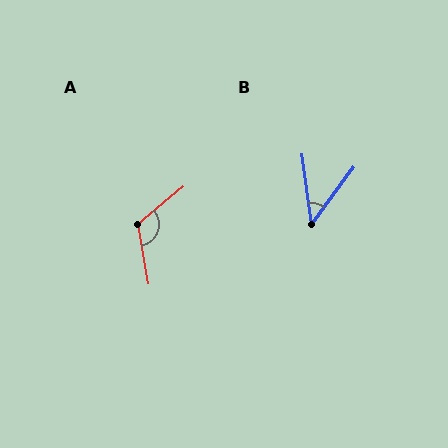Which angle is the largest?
A, at approximately 120 degrees.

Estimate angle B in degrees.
Approximately 44 degrees.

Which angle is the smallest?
B, at approximately 44 degrees.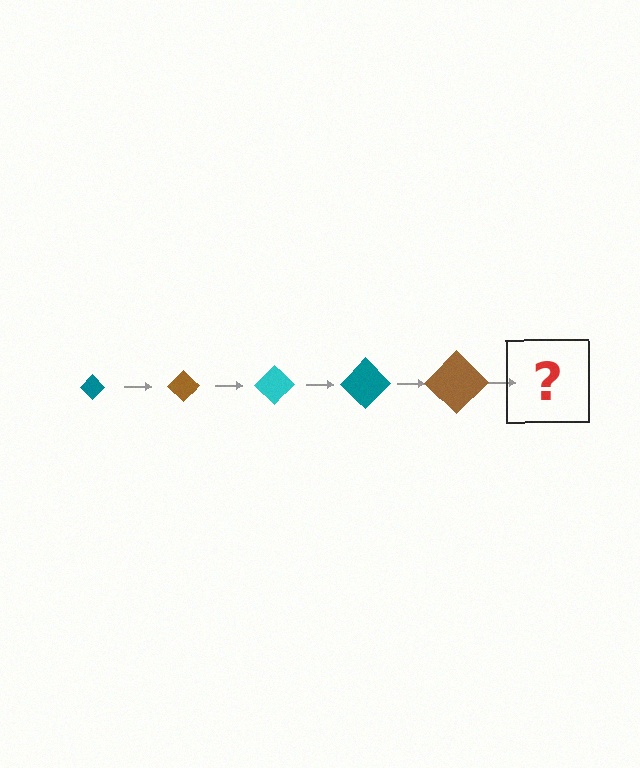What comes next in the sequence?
The next element should be a cyan diamond, larger than the previous one.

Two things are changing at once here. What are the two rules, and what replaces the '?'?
The two rules are that the diamond grows larger each step and the color cycles through teal, brown, and cyan. The '?' should be a cyan diamond, larger than the previous one.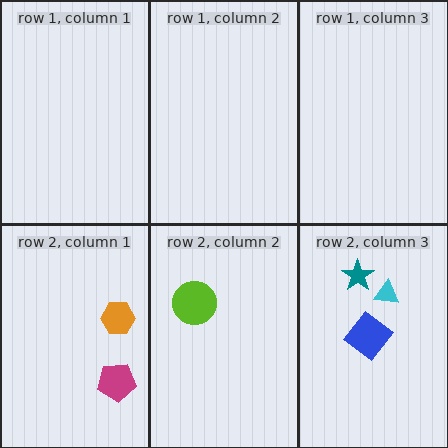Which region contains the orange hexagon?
The row 2, column 1 region.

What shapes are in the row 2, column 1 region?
The magenta pentagon, the orange hexagon.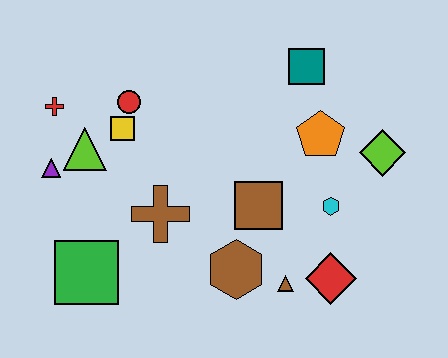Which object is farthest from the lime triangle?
The lime diamond is farthest from the lime triangle.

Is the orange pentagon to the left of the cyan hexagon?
Yes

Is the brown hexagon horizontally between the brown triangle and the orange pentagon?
No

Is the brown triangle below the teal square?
Yes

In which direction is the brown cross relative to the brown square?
The brown cross is to the left of the brown square.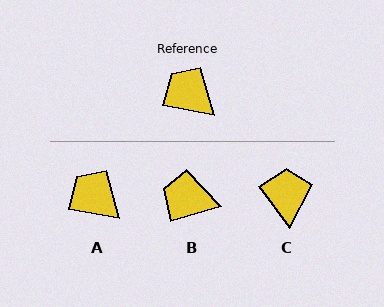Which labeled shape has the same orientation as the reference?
A.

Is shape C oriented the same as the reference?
No, it is off by about 43 degrees.